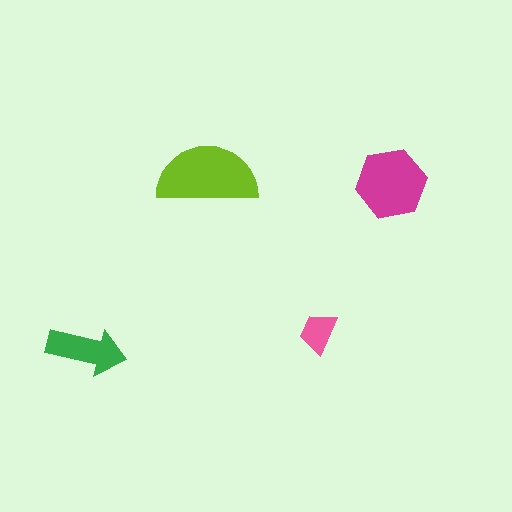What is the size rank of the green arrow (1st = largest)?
3rd.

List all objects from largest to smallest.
The lime semicircle, the magenta hexagon, the green arrow, the pink trapezoid.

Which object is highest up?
The lime semicircle is topmost.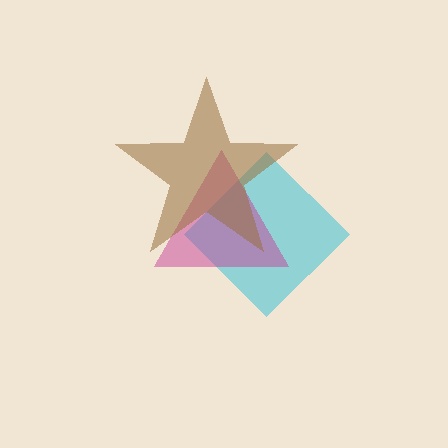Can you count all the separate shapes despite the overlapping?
Yes, there are 3 separate shapes.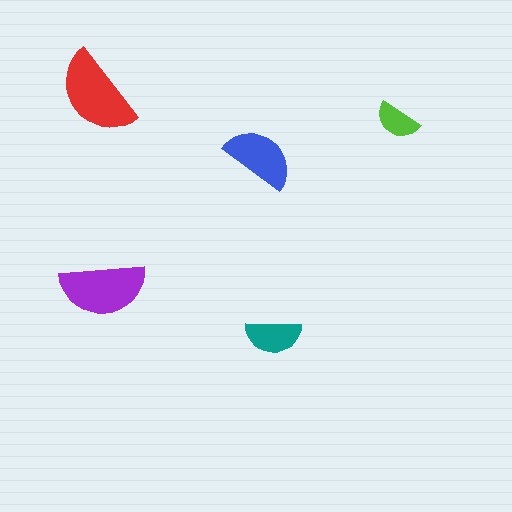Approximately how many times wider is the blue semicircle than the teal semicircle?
About 1.5 times wider.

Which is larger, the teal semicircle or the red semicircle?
The red one.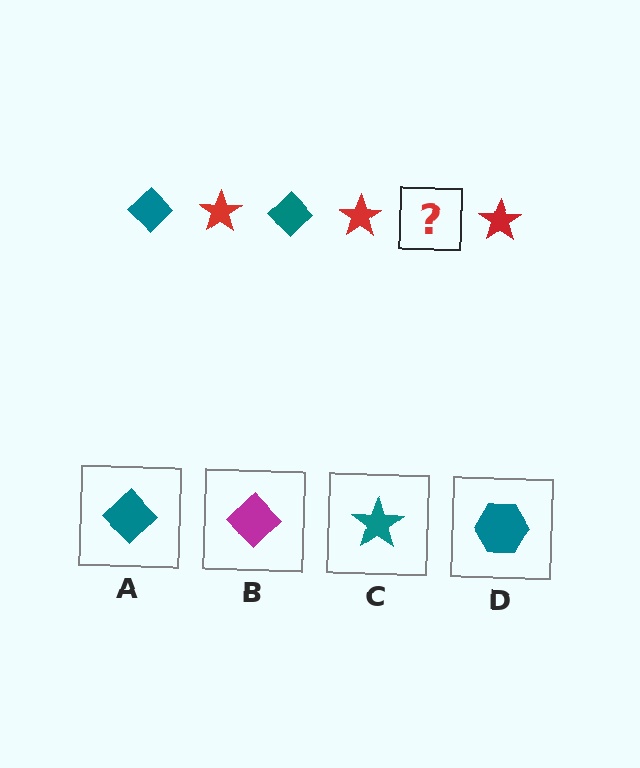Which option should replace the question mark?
Option A.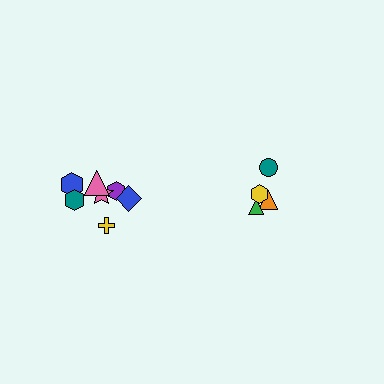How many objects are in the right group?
There are 4 objects.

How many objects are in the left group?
There are 7 objects.